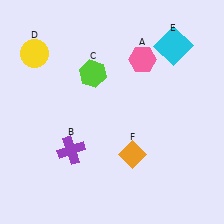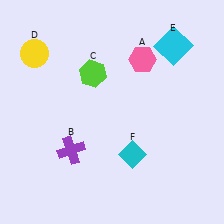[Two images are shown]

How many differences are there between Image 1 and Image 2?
There is 1 difference between the two images.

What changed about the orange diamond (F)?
In Image 1, F is orange. In Image 2, it changed to cyan.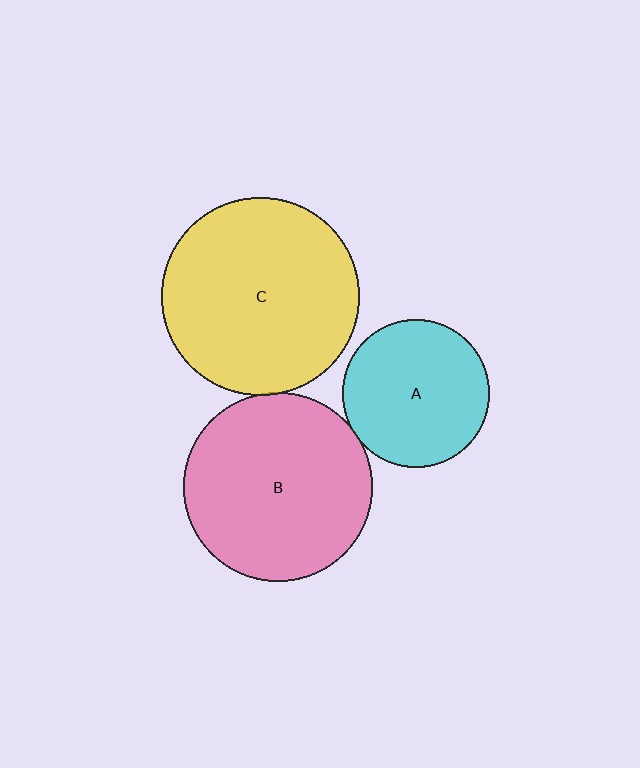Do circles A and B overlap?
Yes.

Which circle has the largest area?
Circle C (yellow).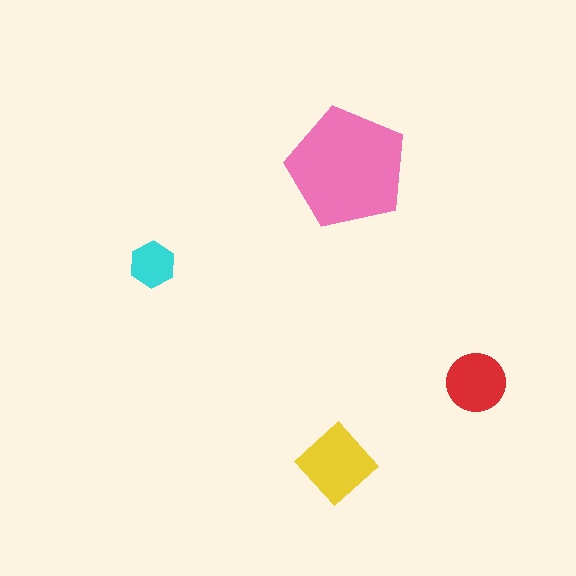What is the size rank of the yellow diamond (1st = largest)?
2nd.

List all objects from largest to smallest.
The pink pentagon, the yellow diamond, the red circle, the cyan hexagon.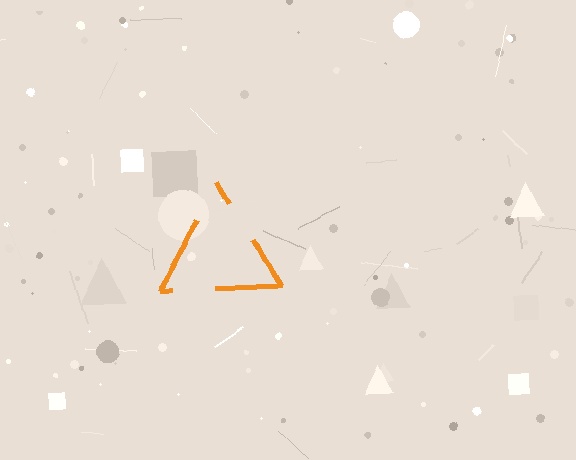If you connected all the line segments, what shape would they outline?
They would outline a triangle.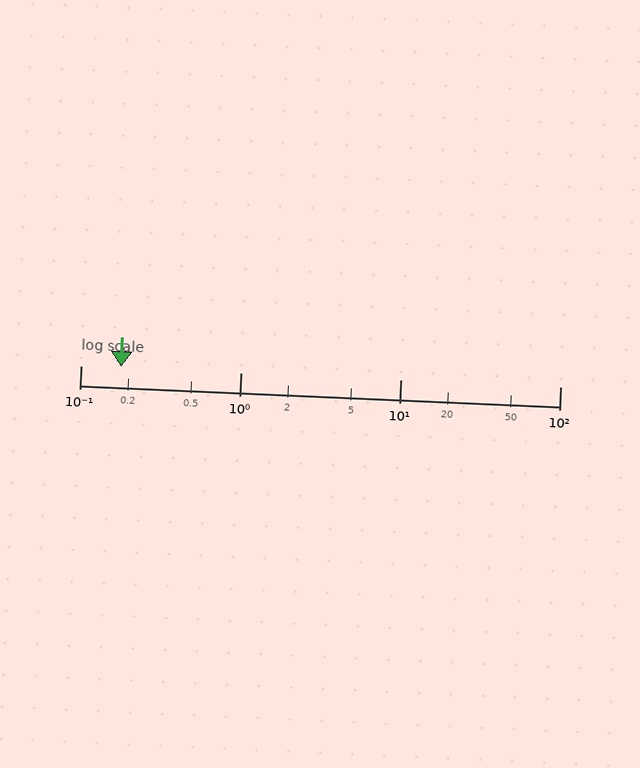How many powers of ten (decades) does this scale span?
The scale spans 3 decades, from 0.1 to 100.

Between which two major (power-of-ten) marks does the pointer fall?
The pointer is between 0.1 and 1.